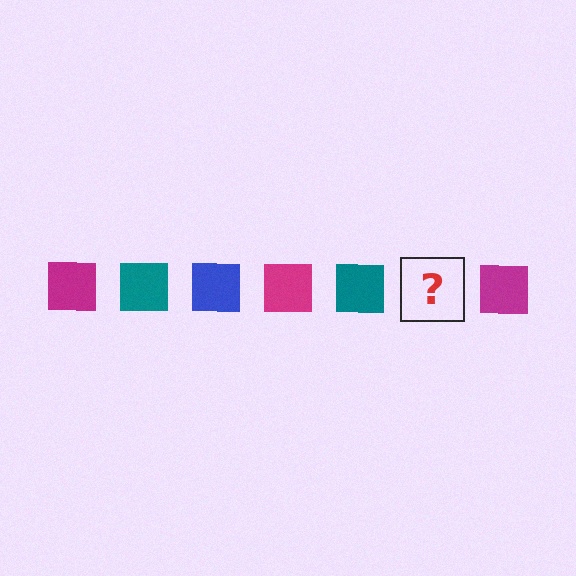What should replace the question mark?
The question mark should be replaced with a blue square.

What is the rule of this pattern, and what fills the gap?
The rule is that the pattern cycles through magenta, teal, blue squares. The gap should be filled with a blue square.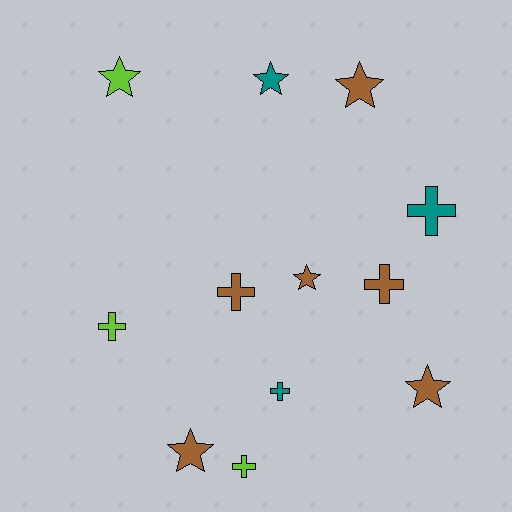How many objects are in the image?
There are 12 objects.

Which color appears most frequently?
Brown, with 6 objects.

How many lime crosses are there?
There are 2 lime crosses.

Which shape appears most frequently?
Star, with 6 objects.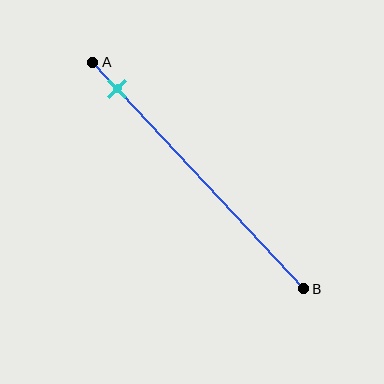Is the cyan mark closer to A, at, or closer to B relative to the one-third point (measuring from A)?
The cyan mark is closer to point A than the one-third point of segment AB.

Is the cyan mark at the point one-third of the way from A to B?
No, the mark is at about 10% from A, not at the 33% one-third point.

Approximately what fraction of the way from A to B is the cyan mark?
The cyan mark is approximately 10% of the way from A to B.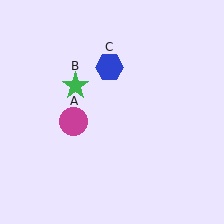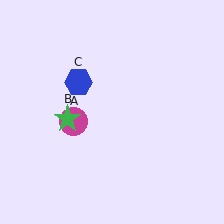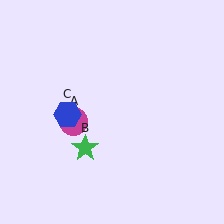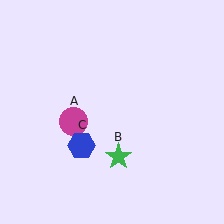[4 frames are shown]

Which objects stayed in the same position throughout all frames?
Magenta circle (object A) remained stationary.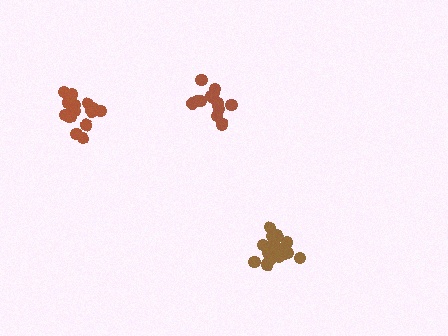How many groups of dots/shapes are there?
There are 3 groups.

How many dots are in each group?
Group 1: 18 dots, Group 2: 18 dots, Group 3: 14 dots (50 total).